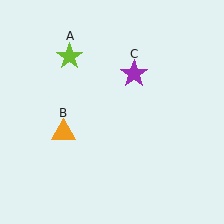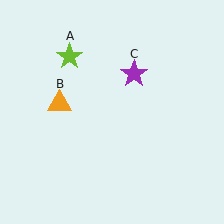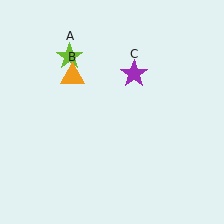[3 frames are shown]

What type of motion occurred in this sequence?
The orange triangle (object B) rotated clockwise around the center of the scene.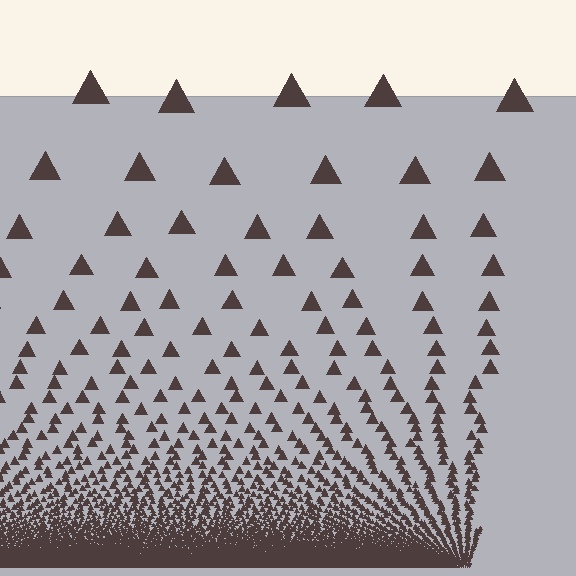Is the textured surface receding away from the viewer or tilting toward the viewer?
The surface appears to tilt toward the viewer. Texture elements get larger and sparser toward the top.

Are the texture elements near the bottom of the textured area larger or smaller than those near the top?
Smaller. The gradient is inverted — elements near the bottom are smaller and denser.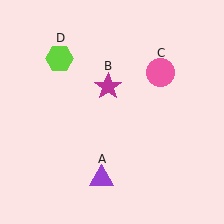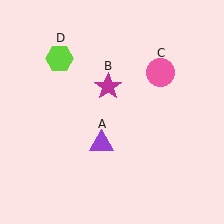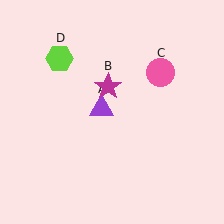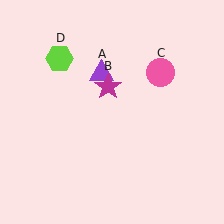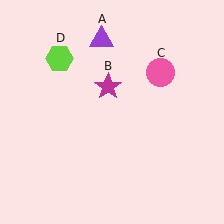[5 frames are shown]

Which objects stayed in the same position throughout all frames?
Magenta star (object B) and pink circle (object C) and lime hexagon (object D) remained stationary.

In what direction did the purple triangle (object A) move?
The purple triangle (object A) moved up.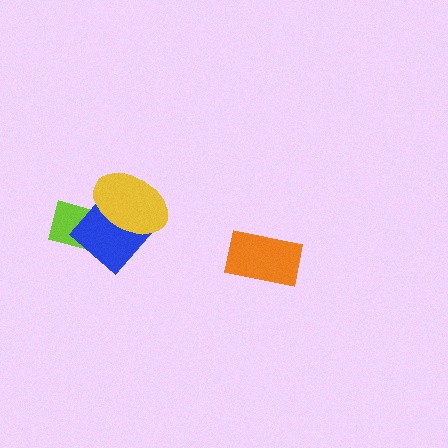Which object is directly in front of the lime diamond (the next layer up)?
The blue diamond is directly in front of the lime diamond.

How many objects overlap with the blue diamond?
2 objects overlap with the blue diamond.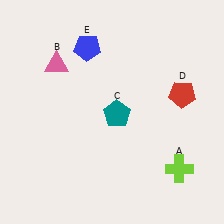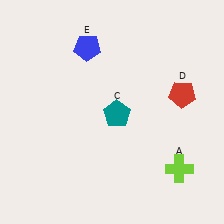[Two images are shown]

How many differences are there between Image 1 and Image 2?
There is 1 difference between the two images.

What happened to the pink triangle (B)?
The pink triangle (B) was removed in Image 2. It was in the top-left area of Image 1.